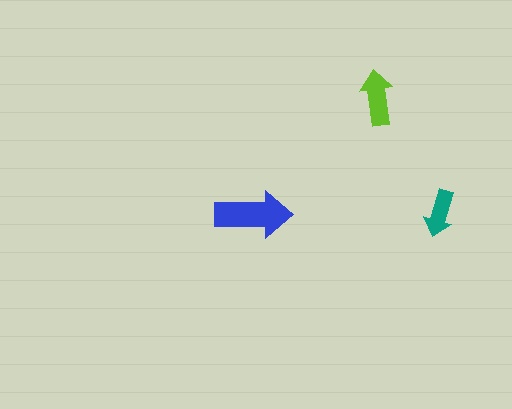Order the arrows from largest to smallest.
the blue one, the lime one, the teal one.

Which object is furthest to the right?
The teal arrow is rightmost.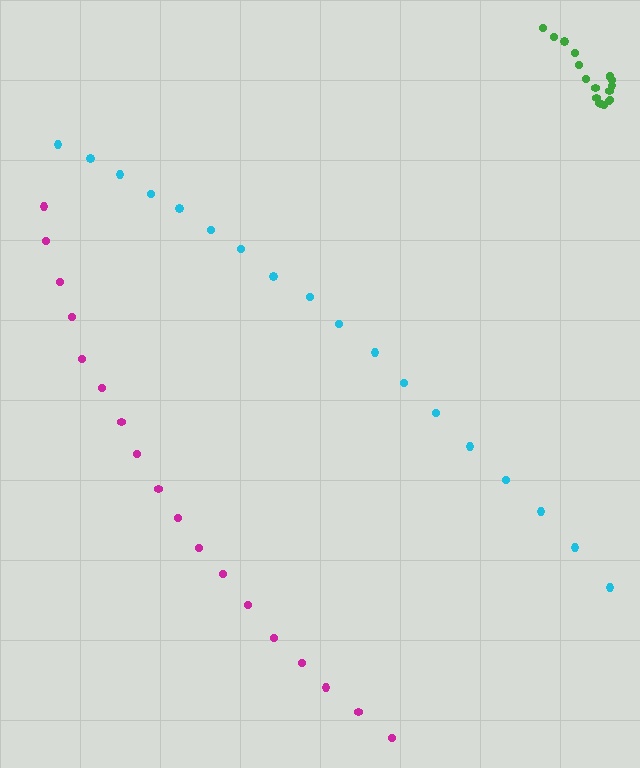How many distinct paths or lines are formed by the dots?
There are 3 distinct paths.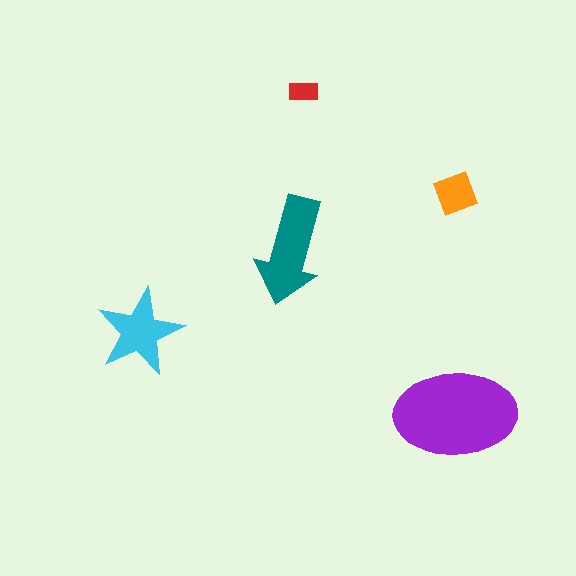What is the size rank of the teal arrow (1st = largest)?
2nd.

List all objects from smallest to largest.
The red rectangle, the orange diamond, the cyan star, the teal arrow, the purple ellipse.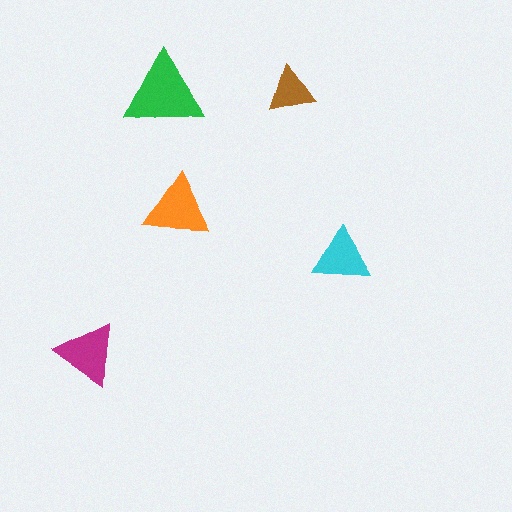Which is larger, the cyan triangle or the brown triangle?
The cyan one.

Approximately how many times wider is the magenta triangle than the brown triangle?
About 1.5 times wider.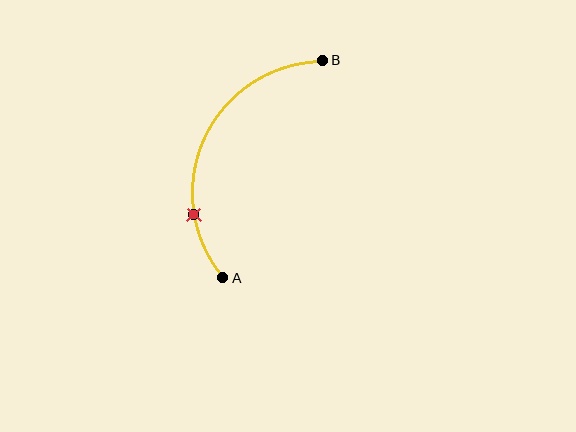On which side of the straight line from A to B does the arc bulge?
The arc bulges to the left of the straight line connecting A and B.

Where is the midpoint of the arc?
The arc midpoint is the point on the curve farthest from the straight line joining A and B. It sits to the left of that line.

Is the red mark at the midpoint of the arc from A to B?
No. The red mark lies on the arc but is closer to endpoint A. The arc midpoint would be at the point on the curve equidistant along the arc from both A and B.